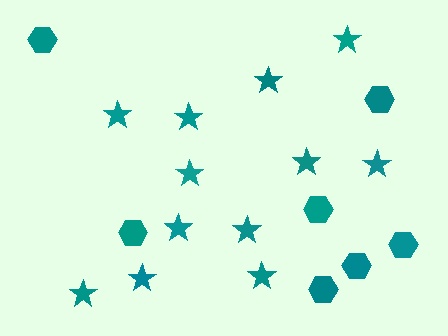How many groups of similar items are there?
There are 2 groups: one group of stars (12) and one group of hexagons (7).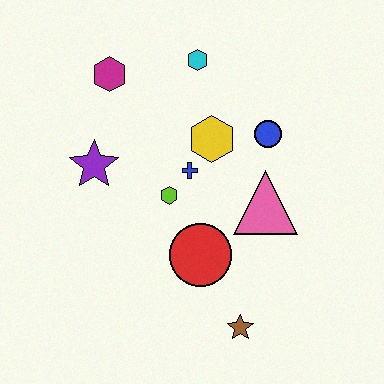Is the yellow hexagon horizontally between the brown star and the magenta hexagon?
Yes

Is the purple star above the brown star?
Yes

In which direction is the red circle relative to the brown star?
The red circle is above the brown star.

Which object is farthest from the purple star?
The brown star is farthest from the purple star.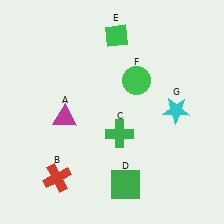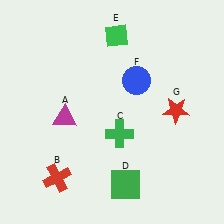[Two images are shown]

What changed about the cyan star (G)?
In Image 1, G is cyan. In Image 2, it changed to red.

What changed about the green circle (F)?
In Image 1, F is green. In Image 2, it changed to blue.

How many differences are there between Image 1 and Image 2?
There are 2 differences between the two images.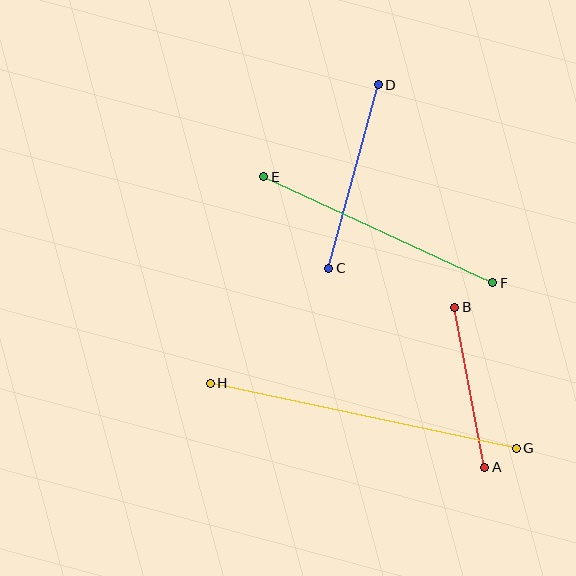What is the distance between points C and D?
The distance is approximately 190 pixels.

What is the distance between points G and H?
The distance is approximately 313 pixels.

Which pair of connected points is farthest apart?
Points G and H are farthest apart.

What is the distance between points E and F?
The distance is approximately 252 pixels.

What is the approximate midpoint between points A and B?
The midpoint is at approximately (470, 387) pixels.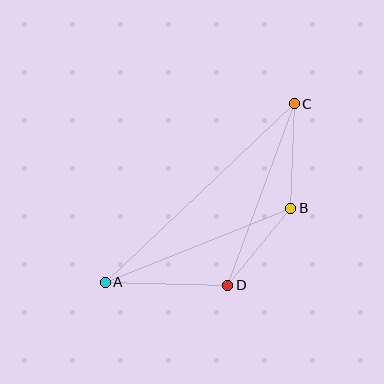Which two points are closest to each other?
Points B and D are closest to each other.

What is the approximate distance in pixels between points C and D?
The distance between C and D is approximately 193 pixels.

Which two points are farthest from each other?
Points A and C are farthest from each other.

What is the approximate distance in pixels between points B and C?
The distance between B and C is approximately 104 pixels.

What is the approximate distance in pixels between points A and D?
The distance between A and D is approximately 123 pixels.